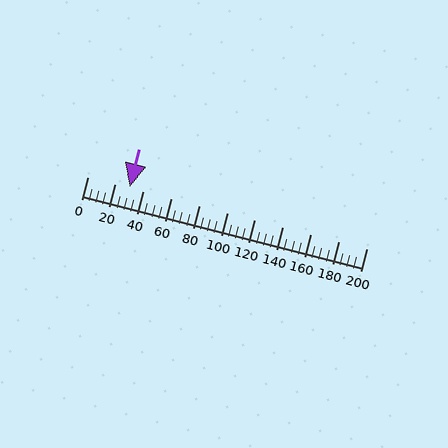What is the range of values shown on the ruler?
The ruler shows values from 0 to 200.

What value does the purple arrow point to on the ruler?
The purple arrow points to approximately 30.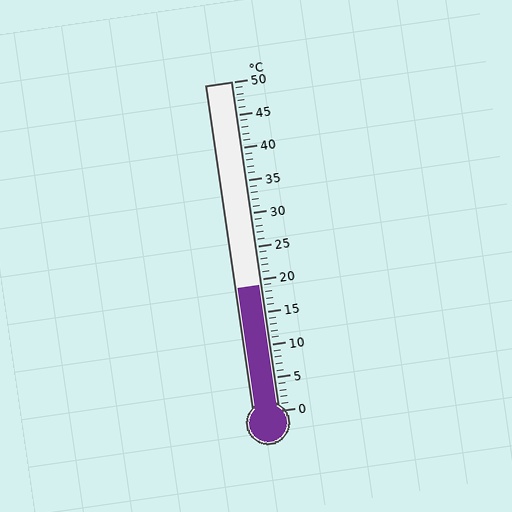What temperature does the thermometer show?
The thermometer shows approximately 19°C.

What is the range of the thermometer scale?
The thermometer scale ranges from 0°C to 50°C.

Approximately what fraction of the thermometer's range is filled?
The thermometer is filled to approximately 40% of its range.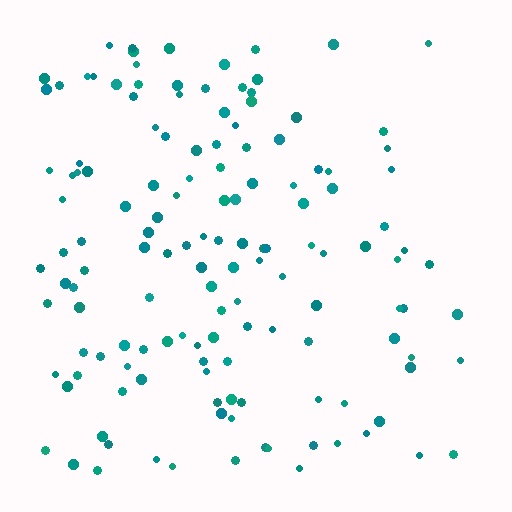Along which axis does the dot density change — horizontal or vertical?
Horizontal.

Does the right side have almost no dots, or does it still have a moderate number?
Still a moderate number, just noticeably fewer than the left.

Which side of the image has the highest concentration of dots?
The left.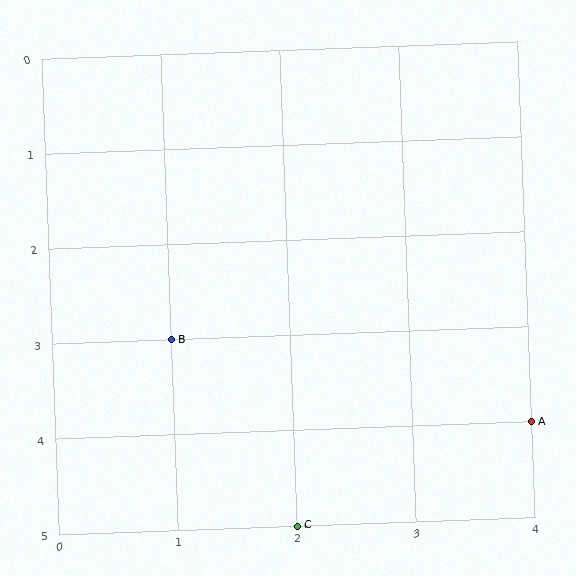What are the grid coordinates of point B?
Point B is at grid coordinates (1, 3).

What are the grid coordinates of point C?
Point C is at grid coordinates (2, 5).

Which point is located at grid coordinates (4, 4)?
Point A is at (4, 4).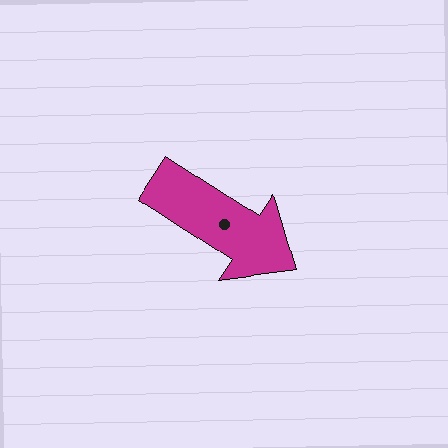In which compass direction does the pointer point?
Southeast.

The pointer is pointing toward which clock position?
Roughly 4 o'clock.